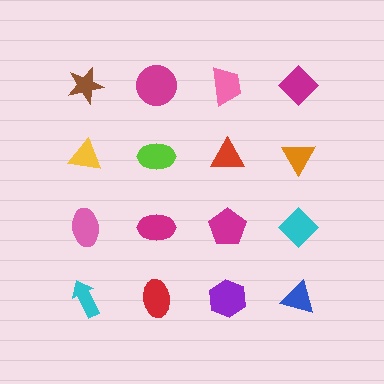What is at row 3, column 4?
A cyan diamond.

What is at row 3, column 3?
A magenta pentagon.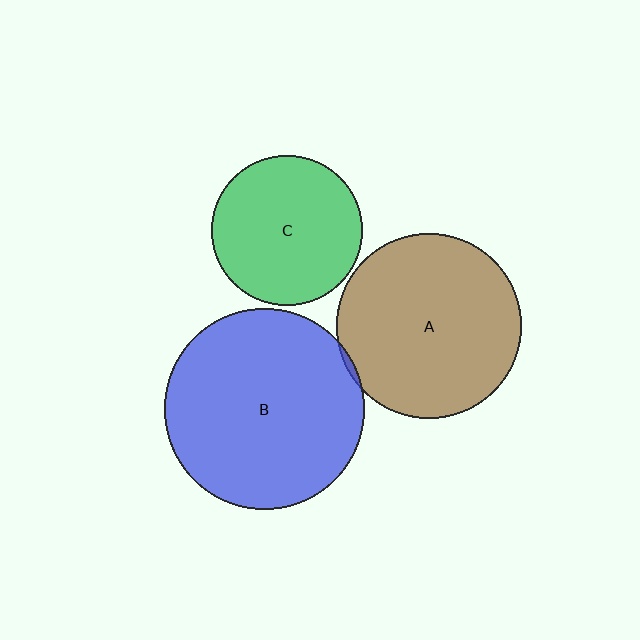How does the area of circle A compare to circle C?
Approximately 1.5 times.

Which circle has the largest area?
Circle B (blue).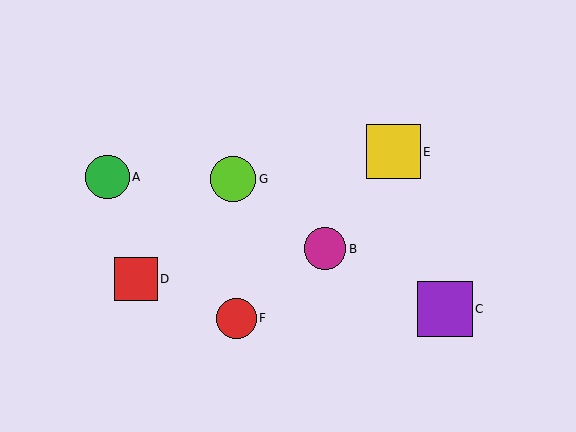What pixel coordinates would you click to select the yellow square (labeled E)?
Click at (393, 152) to select the yellow square E.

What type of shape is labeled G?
Shape G is a lime circle.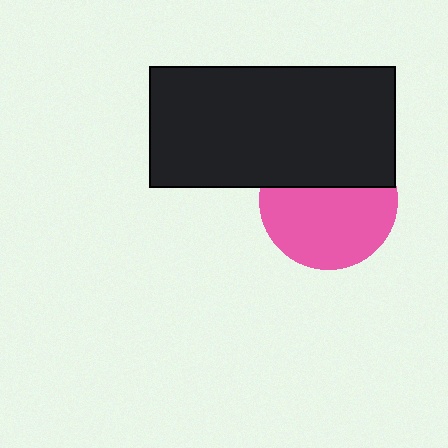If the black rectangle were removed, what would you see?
You would see the complete pink circle.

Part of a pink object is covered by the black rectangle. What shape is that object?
It is a circle.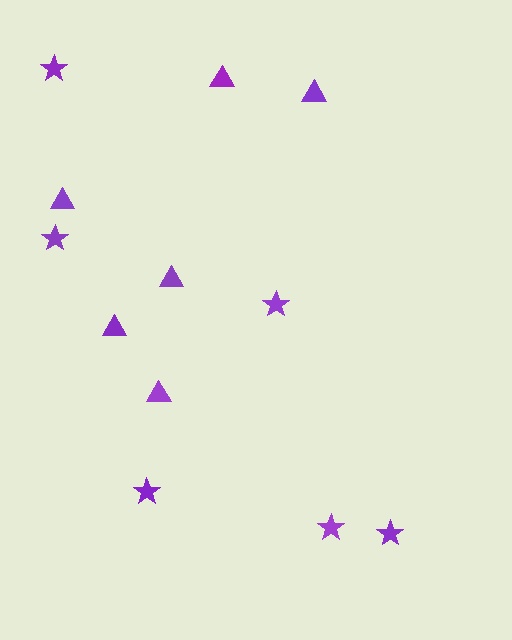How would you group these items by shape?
There are 2 groups: one group of triangles (6) and one group of stars (6).